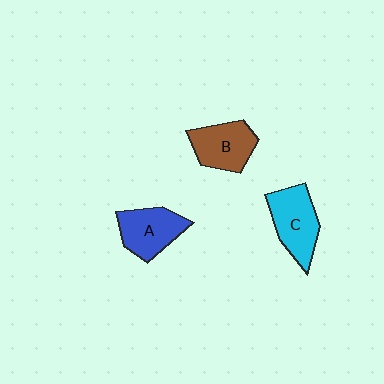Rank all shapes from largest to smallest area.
From largest to smallest: C (cyan), A (blue), B (brown).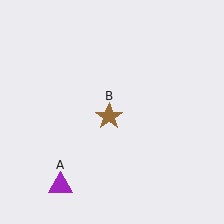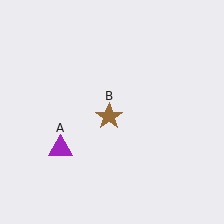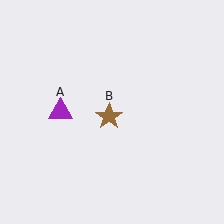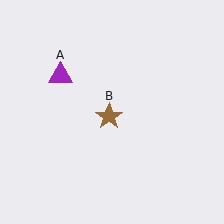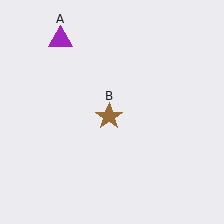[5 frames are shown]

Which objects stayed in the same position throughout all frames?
Brown star (object B) remained stationary.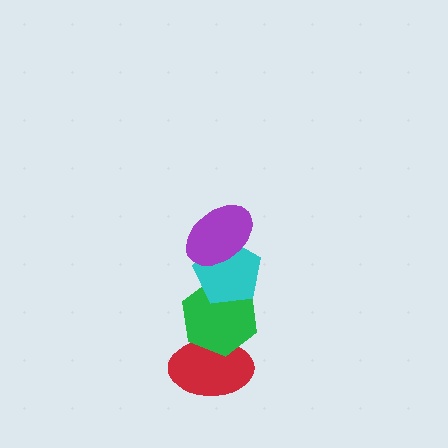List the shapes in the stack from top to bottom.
From top to bottom: the purple ellipse, the cyan pentagon, the green hexagon, the red ellipse.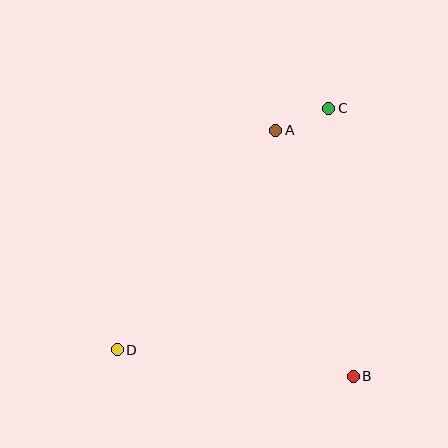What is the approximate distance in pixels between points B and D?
The distance between B and D is approximately 237 pixels.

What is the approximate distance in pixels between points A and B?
The distance between A and B is approximately 258 pixels.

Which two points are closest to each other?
Points A and C are closest to each other.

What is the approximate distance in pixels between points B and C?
The distance between B and C is approximately 269 pixels.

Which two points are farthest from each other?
Points C and D are farthest from each other.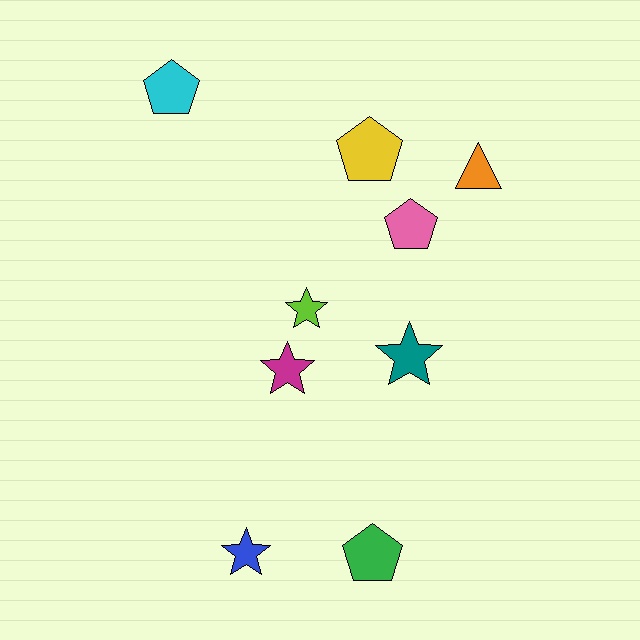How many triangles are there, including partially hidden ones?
There is 1 triangle.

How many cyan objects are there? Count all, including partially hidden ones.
There is 1 cyan object.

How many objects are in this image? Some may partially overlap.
There are 9 objects.